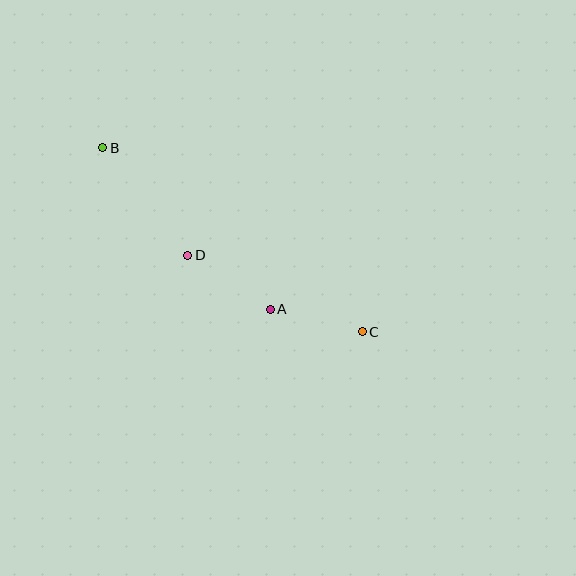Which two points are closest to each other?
Points A and C are closest to each other.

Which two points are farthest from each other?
Points B and C are farthest from each other.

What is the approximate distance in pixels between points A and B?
The distance between A and B is approximately 232 pixels.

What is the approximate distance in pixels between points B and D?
The distance between B and D is approximately 137 pixels.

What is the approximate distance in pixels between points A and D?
The distance between A and D is approximately 98 pixels.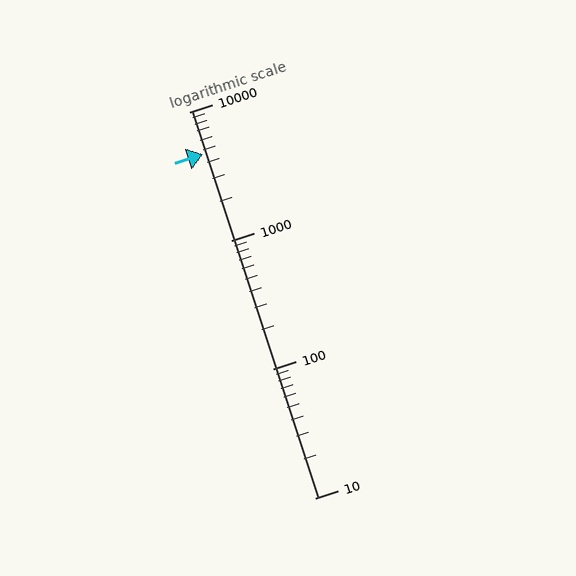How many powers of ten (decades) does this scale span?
The scale spans 3 decades, from 10 to 10000.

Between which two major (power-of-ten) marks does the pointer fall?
The pointer is between 1000 and 10000.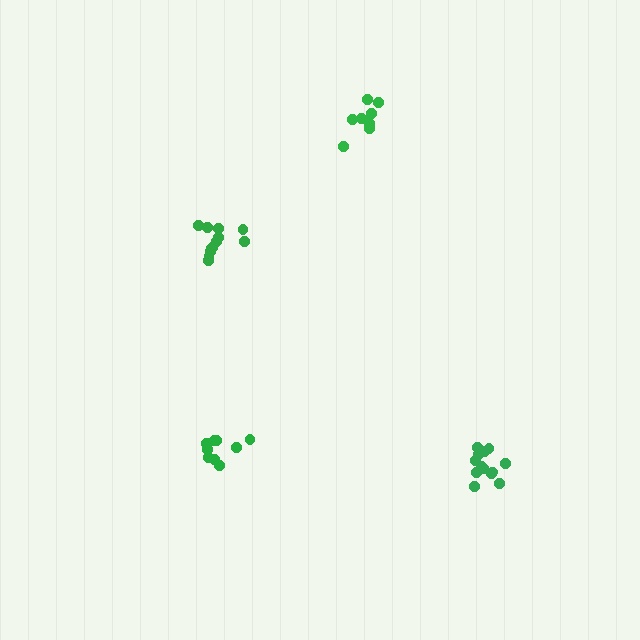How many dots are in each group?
Group 1: 9 dots, Group 2: 9 dots, Group 3: 13 dots, Group 4: 12 dots (43 total).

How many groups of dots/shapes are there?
There are 4 groups.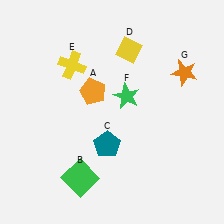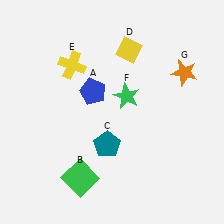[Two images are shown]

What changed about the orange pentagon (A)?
In Image 1, A is orange. In Image 2, it changed to blue.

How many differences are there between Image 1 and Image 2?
There is 1 difference between the two images.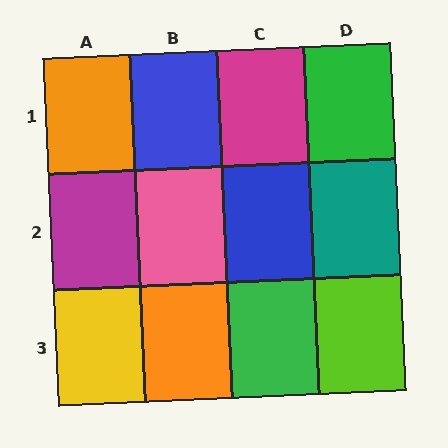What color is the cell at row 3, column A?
Yellow.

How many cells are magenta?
2 cells are magenta.